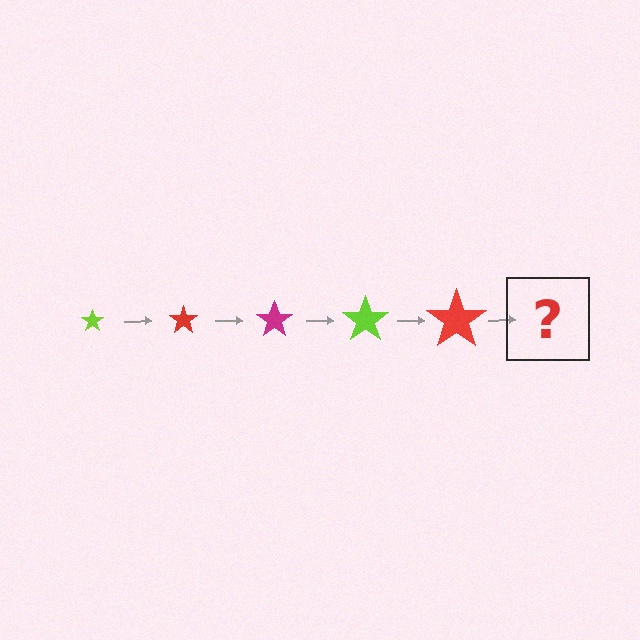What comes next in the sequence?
The next element should be a magenta star, larger than the previous one.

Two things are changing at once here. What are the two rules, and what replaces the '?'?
The two rules are that the star grows larger each step and the color cycles through lime, red, and magenta. The '?' should be a magenta star, larger than the previous one.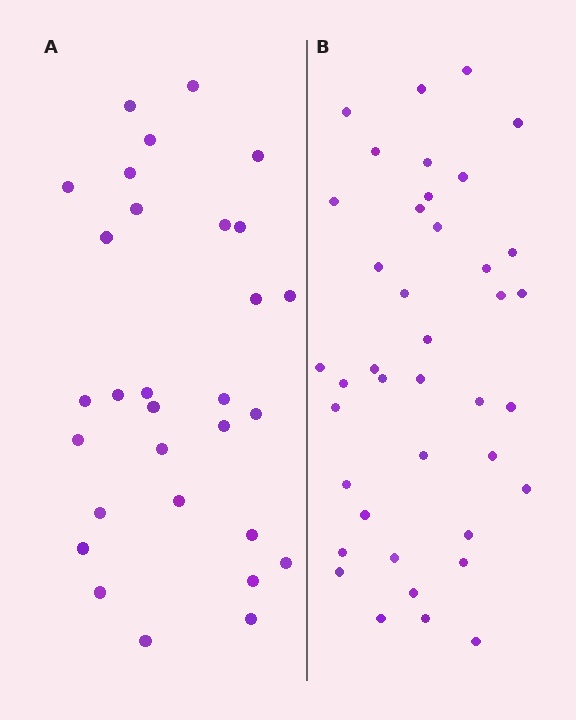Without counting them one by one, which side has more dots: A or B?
Region B (the right region) has more dots.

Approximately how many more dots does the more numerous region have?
Region B has roughly 10 or so more dots than region A.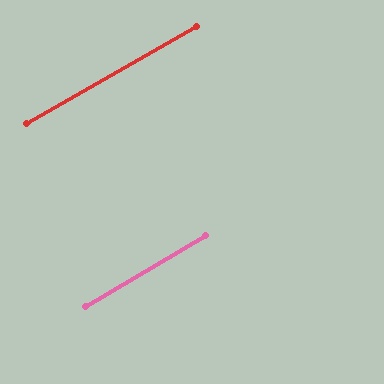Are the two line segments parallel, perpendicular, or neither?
Parallel — their directions differ by only 0.7°.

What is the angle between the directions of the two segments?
Approximately 1 degree.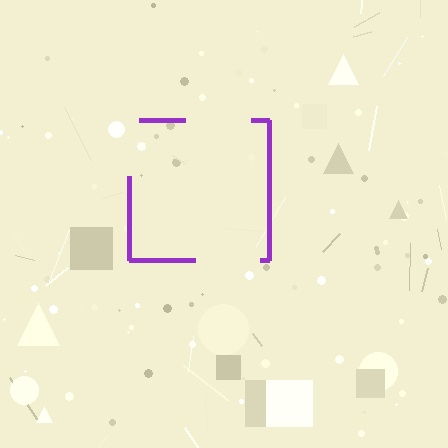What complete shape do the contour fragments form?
The contour fragments form a square.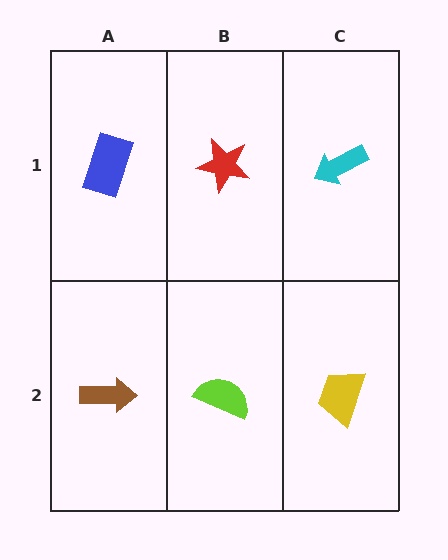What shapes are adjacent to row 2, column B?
A red star (row 1, column B), a brown arrow (row 2, column A), a yellow trapezoid (row 2, column C).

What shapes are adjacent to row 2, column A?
A blue rectangle (row 1, column A), a lime semicircle (row 2, column B).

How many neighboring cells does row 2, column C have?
2.